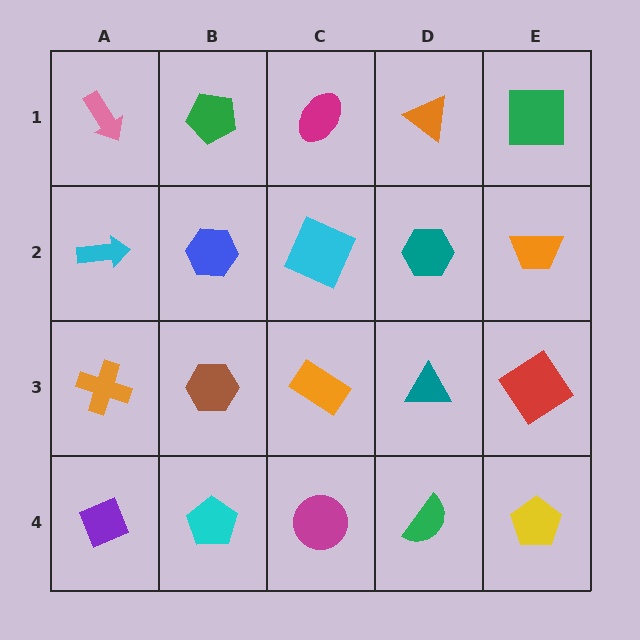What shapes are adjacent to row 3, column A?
A cyan arrow (row 2, column A), a purple diamond (row 4, column A), a brown hexagon (row 3, column B).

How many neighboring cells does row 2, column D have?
4.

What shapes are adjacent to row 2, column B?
A green pentagon (row 1, column B), a brown hexagon (row 3, column B), a cyan arrow (row 2, column A), a cyan square (row 2, column C).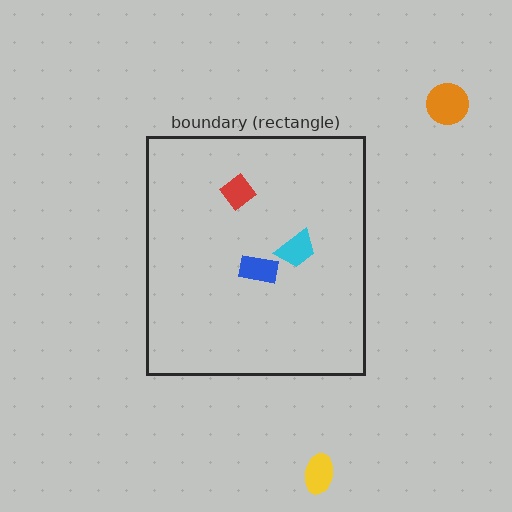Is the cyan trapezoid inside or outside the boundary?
Inside.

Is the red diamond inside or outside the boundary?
Inside.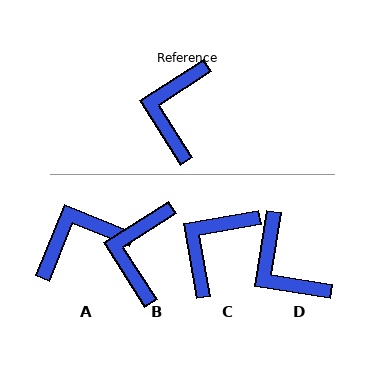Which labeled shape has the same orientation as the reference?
B.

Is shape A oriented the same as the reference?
No, it is off by about 55 degrees.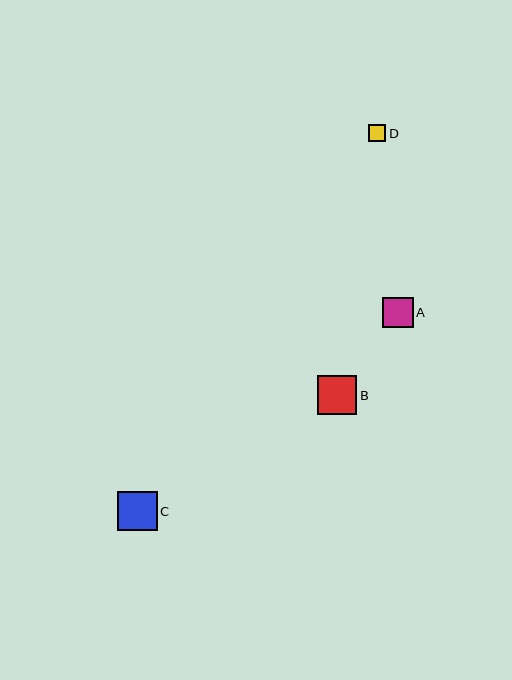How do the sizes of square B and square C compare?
Square B and square C are approximately the same size.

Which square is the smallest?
Square D is the smallest with a size of approximately 17 pixels.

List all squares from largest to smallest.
From largest to smallest: B, C, A, D.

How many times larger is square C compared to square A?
Square C is approximately 1.3 times the size of square A.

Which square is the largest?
Square B is the largest with a size of approximately 39 pixels.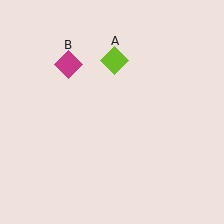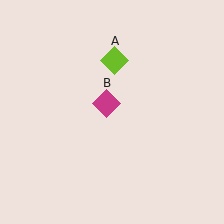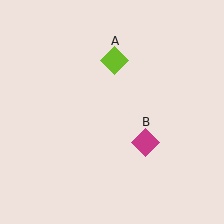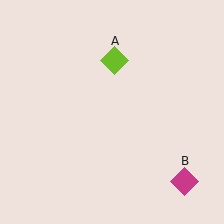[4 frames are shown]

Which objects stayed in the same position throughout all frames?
Lime diamond (object A) remained stationary.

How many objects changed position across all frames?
1 object changed position: magenta diamond (object B).